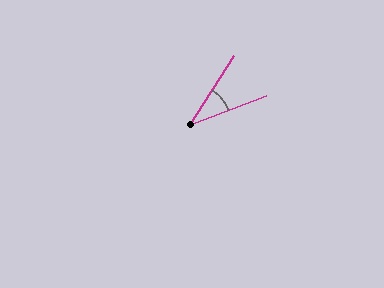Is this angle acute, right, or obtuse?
It is acute.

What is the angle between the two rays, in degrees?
Approximately 37 degrees.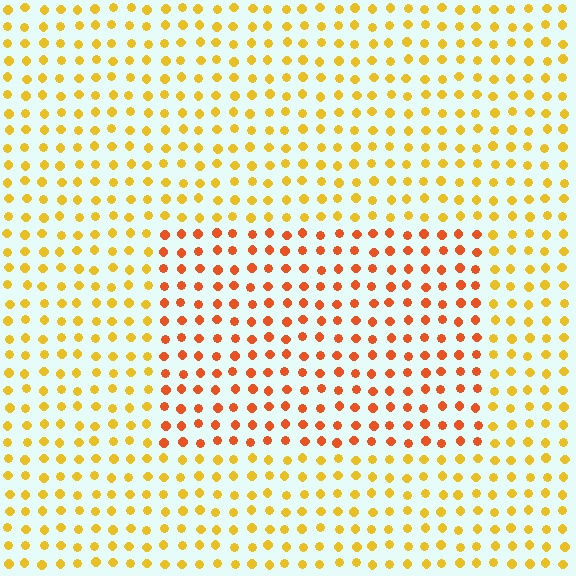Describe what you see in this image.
The image is filled with small yellow elements in a uniform arrangement. A rectangle-shaped region is visible where the elements are tinted to a slightly different hue, forming a subtle color boundary.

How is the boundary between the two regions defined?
The boundary is defined purely by a slight shift in hue (about 33 degrees). Spacing, size, and orientation are identical on both sides.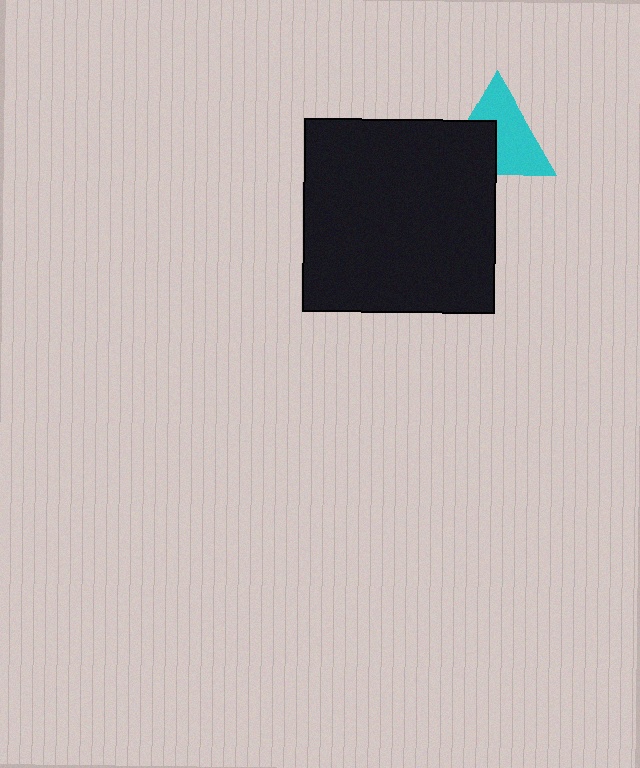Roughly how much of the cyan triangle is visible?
About half of it is visible (roughly 61%).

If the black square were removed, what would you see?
You would see the complete cyan triangle.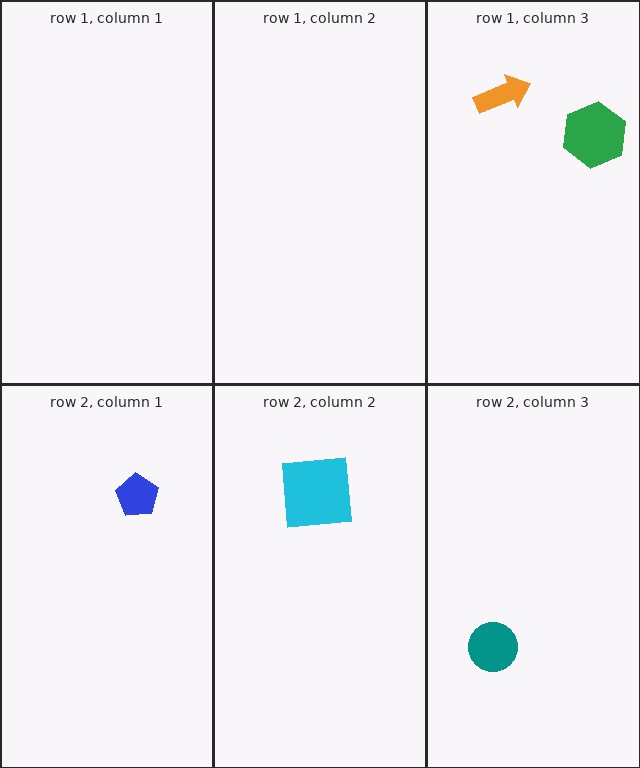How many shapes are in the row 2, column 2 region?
1.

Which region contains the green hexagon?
The row 1, column 3 region.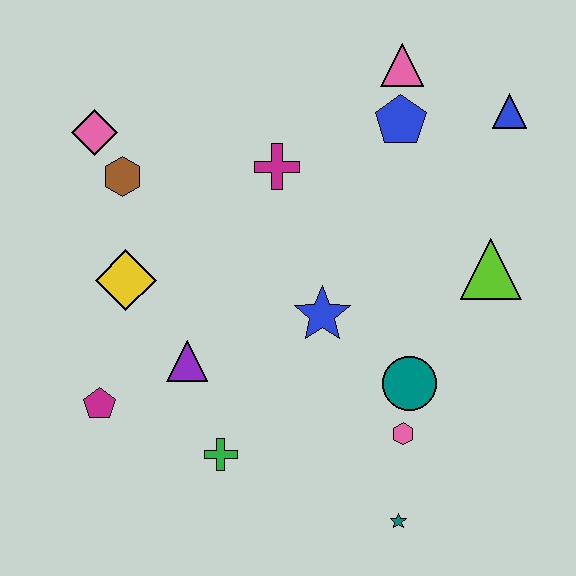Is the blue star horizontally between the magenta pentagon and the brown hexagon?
No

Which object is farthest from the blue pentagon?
The magenta pentagon is farthest from the blue pentagon.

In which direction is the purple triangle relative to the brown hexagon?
The purple triangle is below the brown hexagon.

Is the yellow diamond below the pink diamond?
Yes